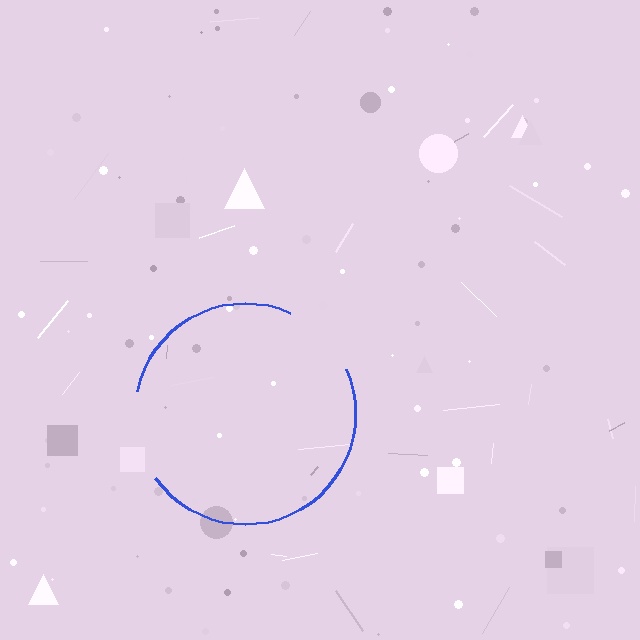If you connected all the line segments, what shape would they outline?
They would outline a circle.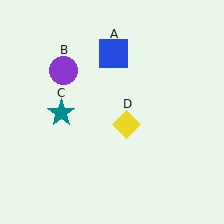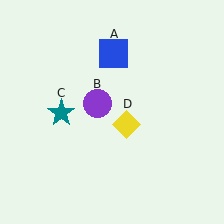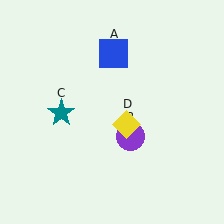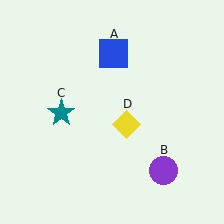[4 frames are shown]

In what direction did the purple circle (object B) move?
The purple circle (object B) moved down and to the right.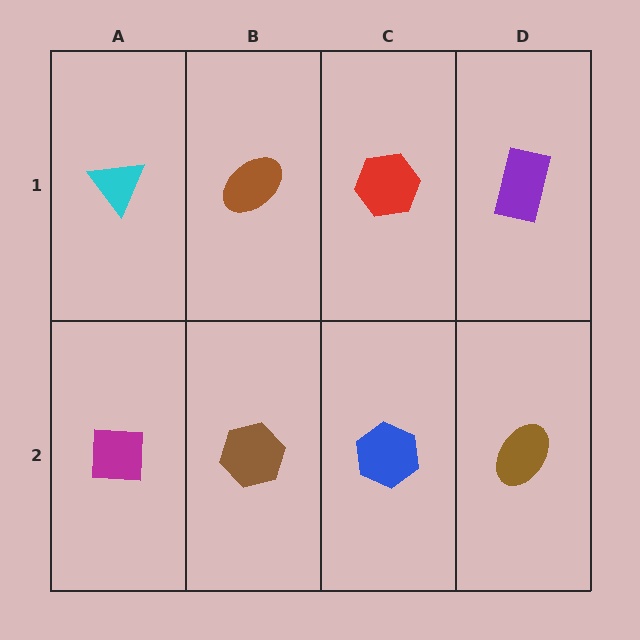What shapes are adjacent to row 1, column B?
A brown hexagon (row 2, column B), a cyan triangle (row 1, column A), a red hexagon (row 1, column C).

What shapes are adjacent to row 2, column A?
A cyan triangle (row 1, column A), a brown hexagon (row 2, column B).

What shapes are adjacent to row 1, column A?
A magenta square (row 2, column A), a brown ellipse (row 1, column B).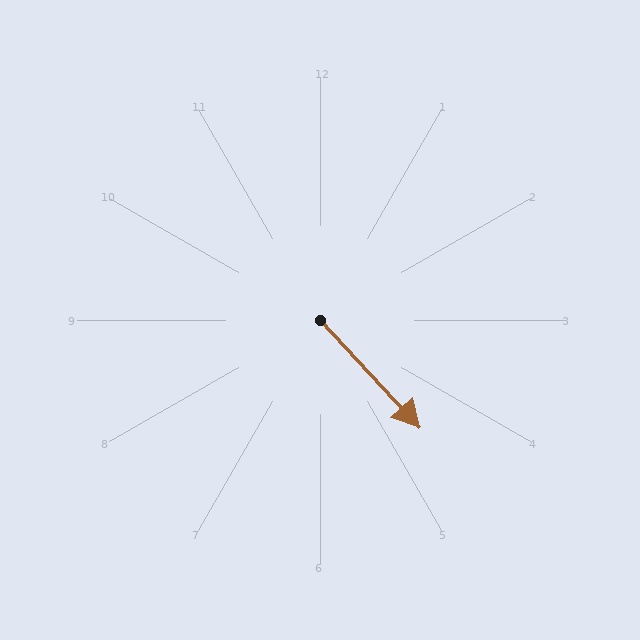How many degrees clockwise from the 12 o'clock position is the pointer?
Approximately 137 degrees.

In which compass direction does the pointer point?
Southeast.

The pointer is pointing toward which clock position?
Roughly 5 o'clock.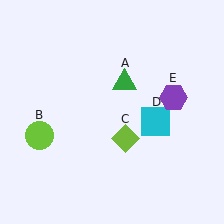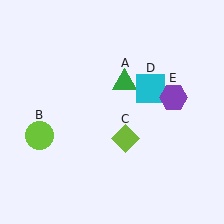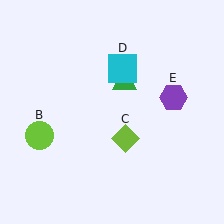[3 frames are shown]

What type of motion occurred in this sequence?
The cyan square (object D) rotated counterclockwise around the center of the scene.